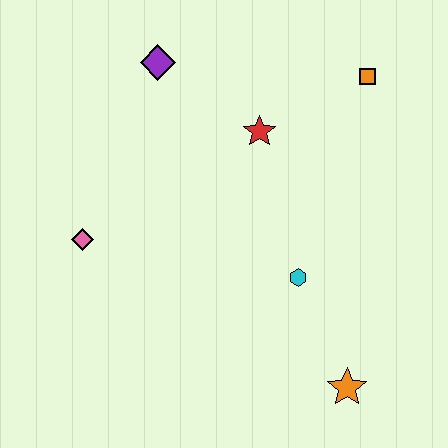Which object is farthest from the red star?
The orange star is farthest from the red star.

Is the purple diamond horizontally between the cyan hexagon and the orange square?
No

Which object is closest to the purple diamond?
The red star is closest to the purple diamond.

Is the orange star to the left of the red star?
No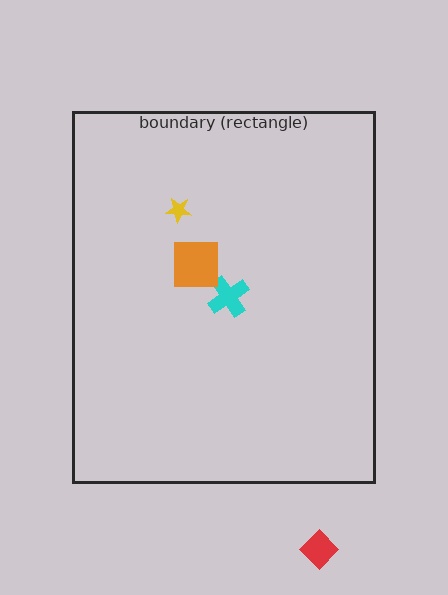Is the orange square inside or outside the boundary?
Inside.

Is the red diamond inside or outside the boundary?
Outside.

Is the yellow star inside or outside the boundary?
Inside.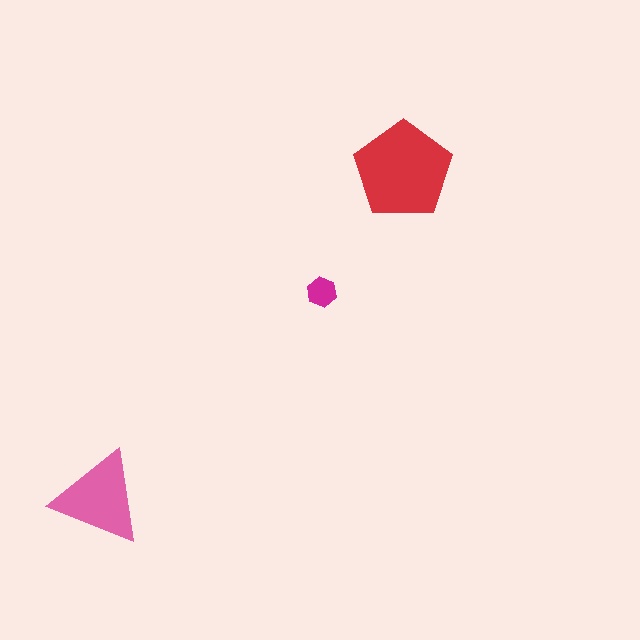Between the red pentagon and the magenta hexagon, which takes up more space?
The red pentagon.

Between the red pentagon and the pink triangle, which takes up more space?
The red pentagon.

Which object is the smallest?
The magenta hexagon.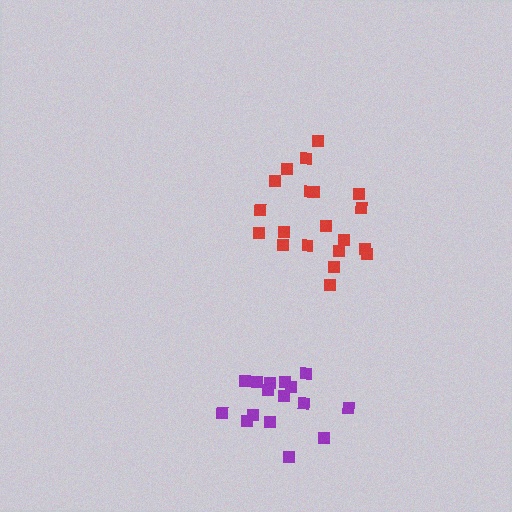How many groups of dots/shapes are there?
There are 2 groups.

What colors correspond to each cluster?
The clusters are colored: red, purple.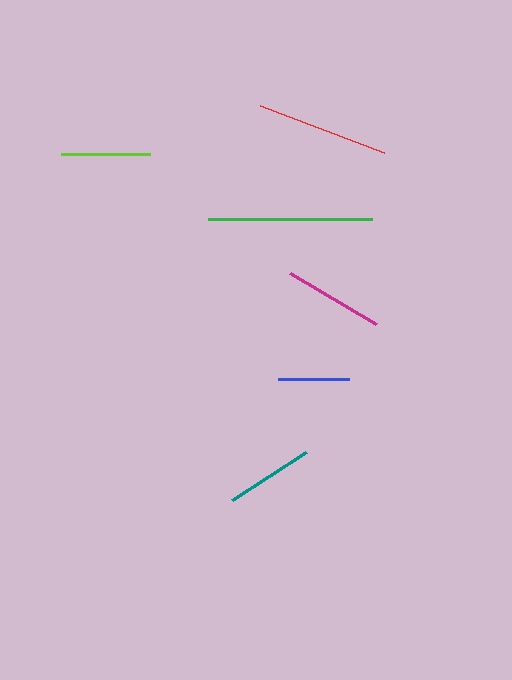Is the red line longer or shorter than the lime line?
The red line is longer than the lime line.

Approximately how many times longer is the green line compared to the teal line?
The green line is approximately 1.9 times the length of the teal line.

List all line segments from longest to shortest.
From longest to shortest: green, red, magenta, lime, teal, blue.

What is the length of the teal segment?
The teal segment is approximately 88 pixels long.